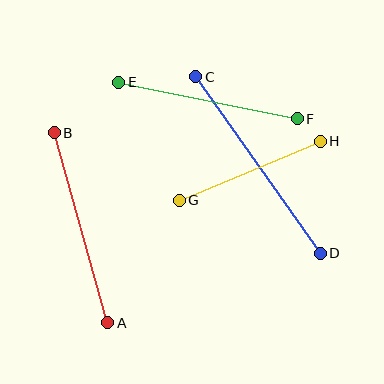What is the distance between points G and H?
The distance is approximately 153 pixels.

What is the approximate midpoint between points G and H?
The midpoint is at approximately (250, 171) pixels.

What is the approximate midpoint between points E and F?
The midpoint is at approximately (208, 100) pixels.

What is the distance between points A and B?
The distance is approximately 198 pixels.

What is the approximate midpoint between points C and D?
The midpoint is at approximately (258, 165) pixels.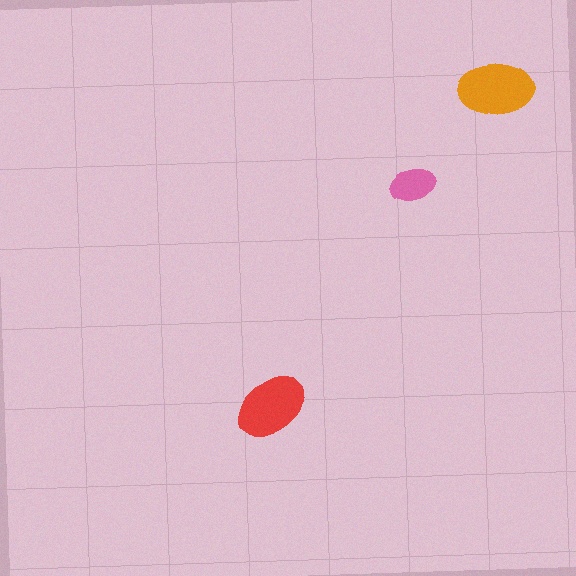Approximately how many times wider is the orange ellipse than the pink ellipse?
About 1.5 times wider.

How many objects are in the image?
There are 3 objects in the image.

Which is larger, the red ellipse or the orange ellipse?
The orange one.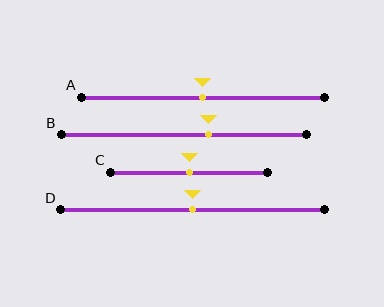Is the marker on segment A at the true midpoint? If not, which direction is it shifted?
Yes, the marker on segment A is at the true midpoint.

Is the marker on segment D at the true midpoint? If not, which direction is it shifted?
Yes, the marker on segment D is at the true midpoint.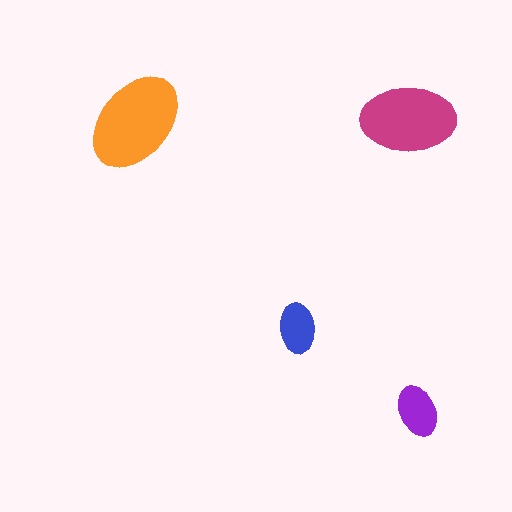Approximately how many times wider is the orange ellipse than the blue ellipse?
About 2 times wider.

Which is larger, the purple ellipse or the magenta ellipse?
The magenta one.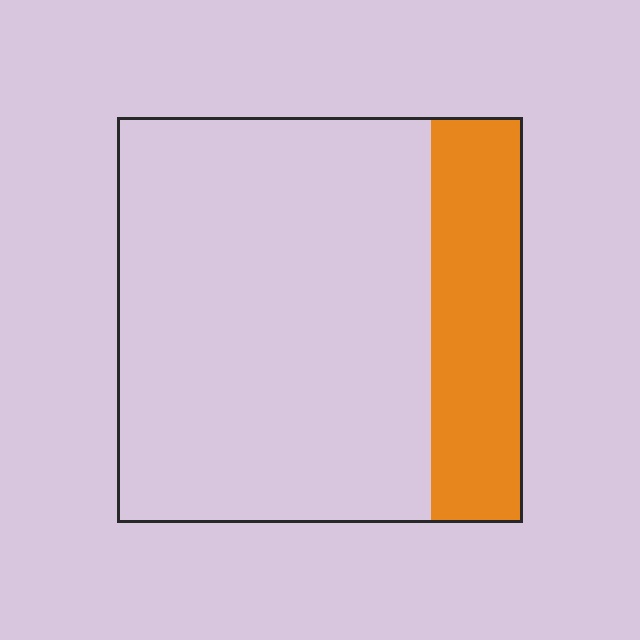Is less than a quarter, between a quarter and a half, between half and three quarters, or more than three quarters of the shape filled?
Less than a quarter.